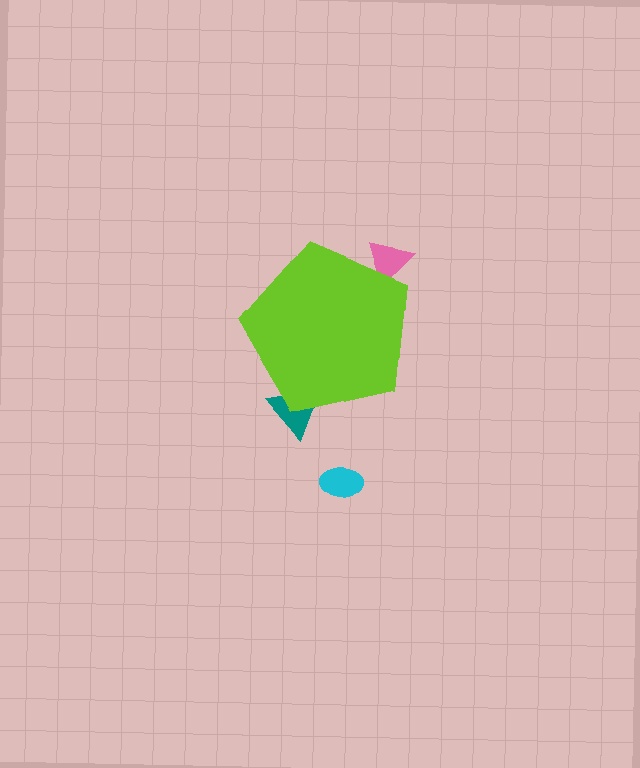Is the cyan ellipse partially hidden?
No, the cyan ellipse is fully visible.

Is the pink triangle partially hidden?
Yes, the pink triangle is partially hidden behind the lime pentagon.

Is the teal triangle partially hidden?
Yes, the teal triangle is partially hidden behind the lime pentagon.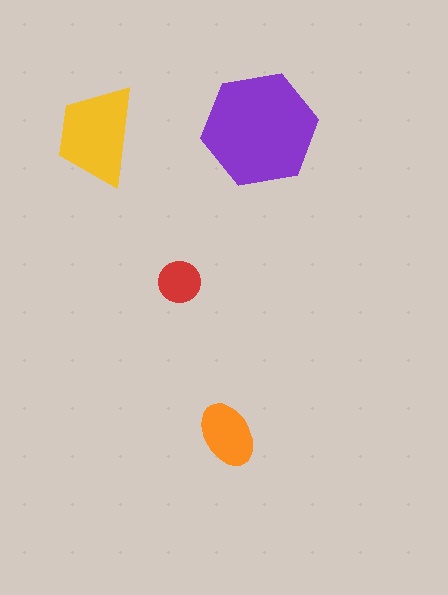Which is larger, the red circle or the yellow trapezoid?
The yellow trapezoid.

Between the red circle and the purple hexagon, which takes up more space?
The purple hexagon.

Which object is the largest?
The purple hexagon.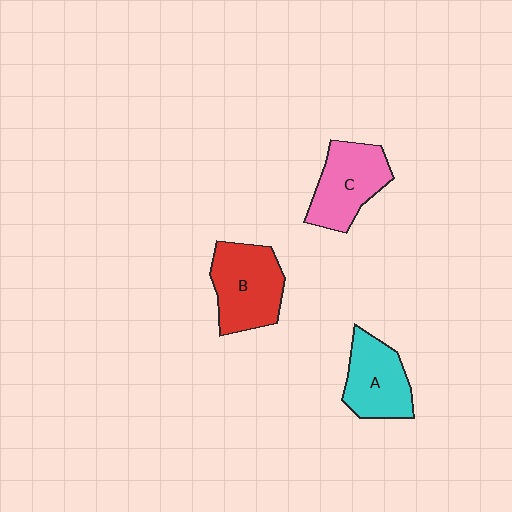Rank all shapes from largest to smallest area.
From largest to smallest: B (red), C (pink), A (cyan).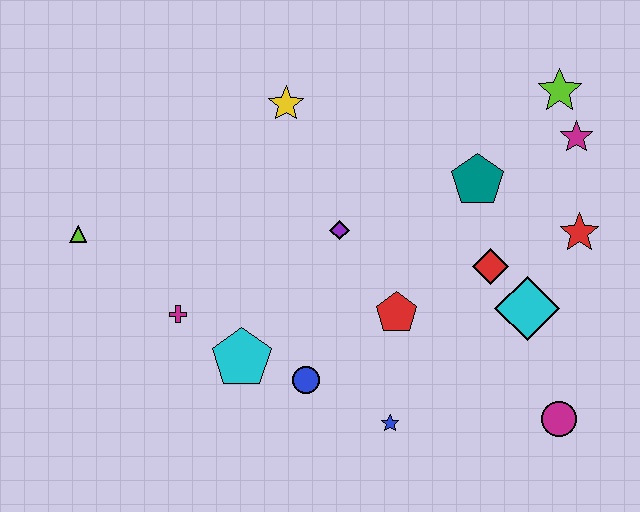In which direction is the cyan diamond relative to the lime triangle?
The cyan diamond is to the right of the lime triangle.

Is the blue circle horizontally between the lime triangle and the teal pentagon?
Yes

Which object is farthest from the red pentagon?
The lime triangle is farthest from the red pentagon.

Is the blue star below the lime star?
Yes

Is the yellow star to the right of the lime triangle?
Yes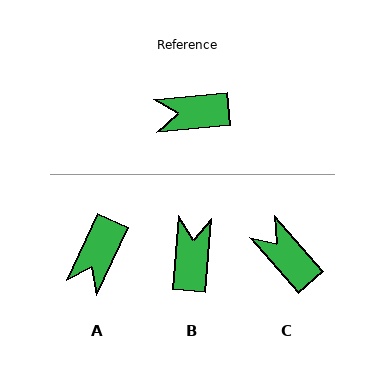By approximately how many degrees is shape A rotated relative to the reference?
Approximately 59 degrees counter-clockwise.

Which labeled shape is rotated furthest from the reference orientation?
B, about 101 degrees away.